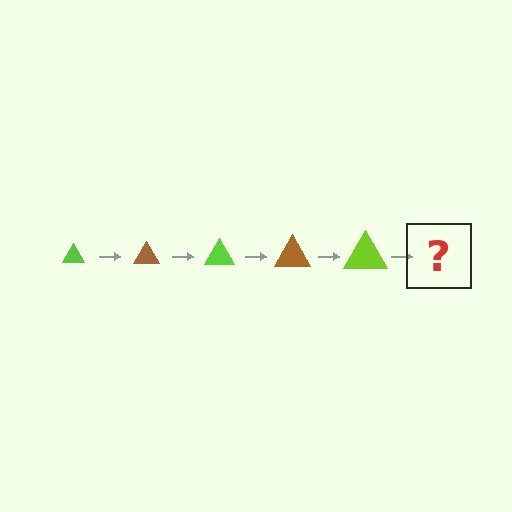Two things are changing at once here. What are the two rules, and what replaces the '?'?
The two rules are that the triangle grows larger each step and the color cycles through lime and brown. The '?' should be a brown triangle, larger than the previous one.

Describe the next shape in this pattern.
It should be a brown triangle, larger than the previous one.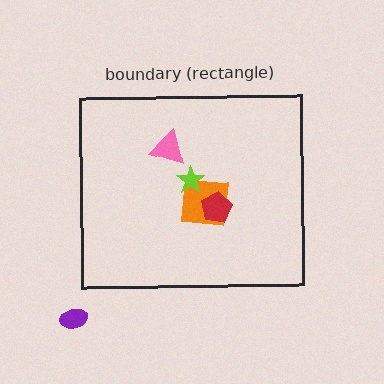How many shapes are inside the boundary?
4 inside, 1 outside.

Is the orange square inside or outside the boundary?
Inside.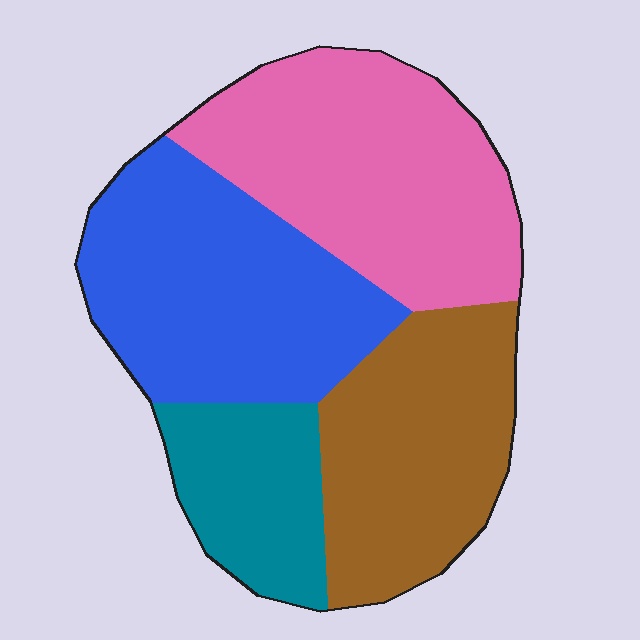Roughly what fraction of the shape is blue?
Blue covers 30% of the shape.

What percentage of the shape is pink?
Pink covers around 30% of the shape.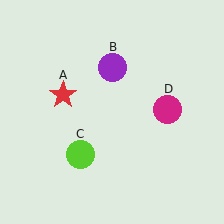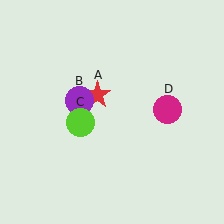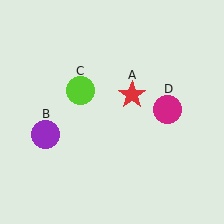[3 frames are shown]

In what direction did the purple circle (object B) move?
The purple circle (object B) moved down and to the left.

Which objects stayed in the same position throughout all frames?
Magenta circle (object D) remained stationary.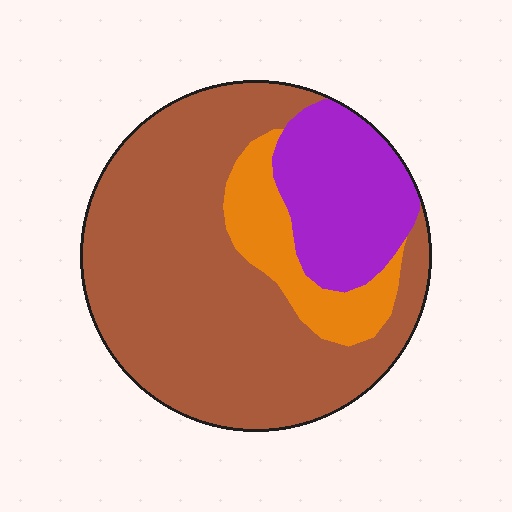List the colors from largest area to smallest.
From largest to smallest: brown, purple, orange.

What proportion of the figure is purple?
Purple takes up about one fifth (1/5) of the figure.